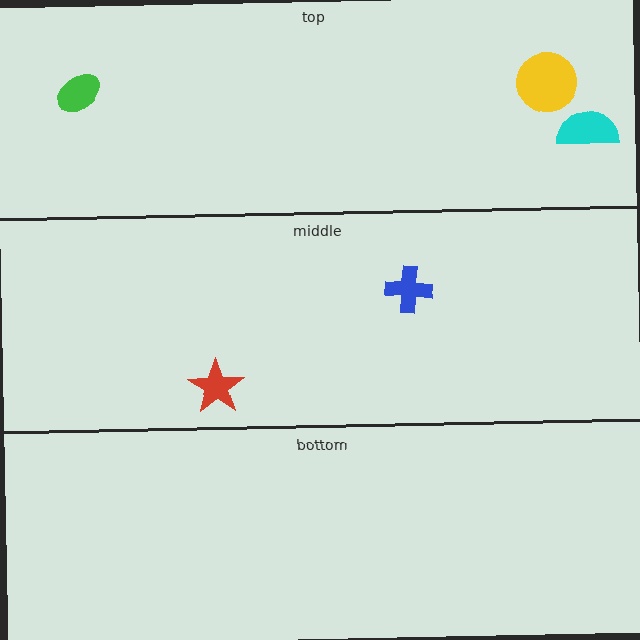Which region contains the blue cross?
The middle region.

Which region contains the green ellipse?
The top region.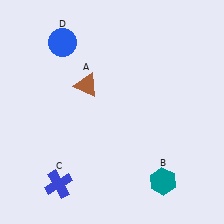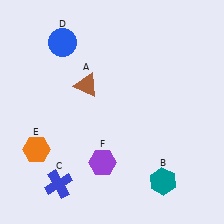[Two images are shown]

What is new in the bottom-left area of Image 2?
A purple hexagon (F) was added in the bottom-left area of Image 2.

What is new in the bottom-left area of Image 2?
An orange hexagon (E) was added in the bottom-left area of Image 2.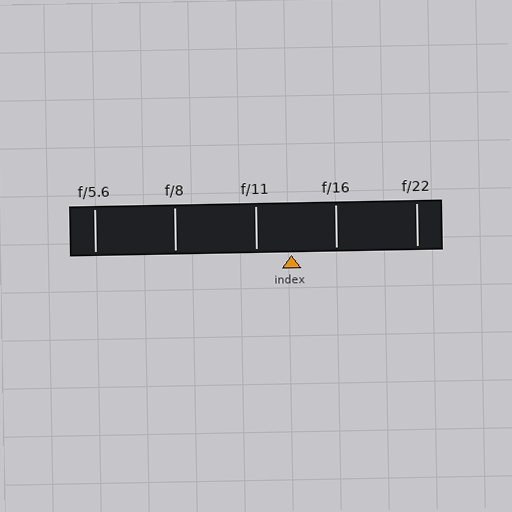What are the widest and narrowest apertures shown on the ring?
The widest aperture shown is f/5.6 and the narrowest is f/22.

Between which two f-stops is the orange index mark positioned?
The index mark is between f/11 and f/16.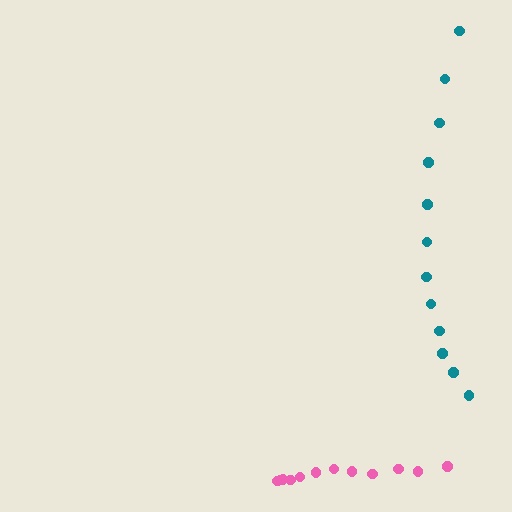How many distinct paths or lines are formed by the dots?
There are 2 distinct paths.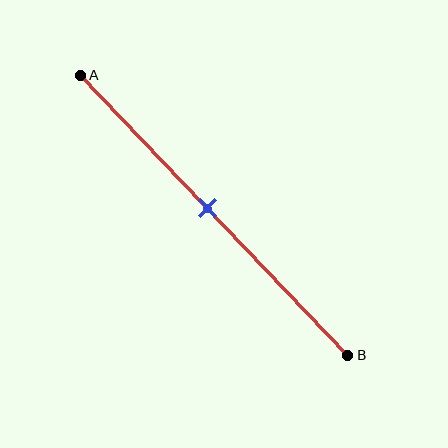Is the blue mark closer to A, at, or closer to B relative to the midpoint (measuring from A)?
The blue mark is approximately at the midpoint of segment AB.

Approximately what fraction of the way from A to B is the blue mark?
The blue mark is approximately 45% of the way from A to B.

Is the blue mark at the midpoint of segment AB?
Yes, the mark is approximately at the midpoint.